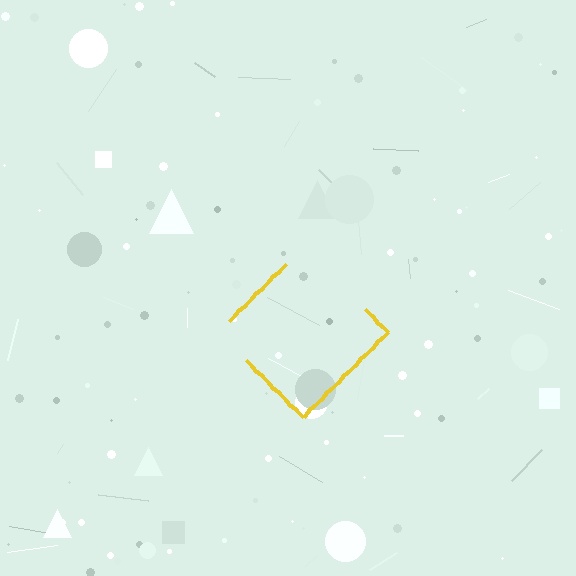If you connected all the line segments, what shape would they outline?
They would outline a diamond.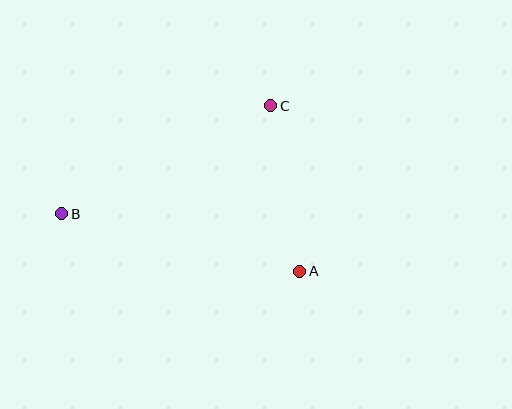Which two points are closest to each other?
Points A and C are closest to each other.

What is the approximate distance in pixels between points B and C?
The distance between B and C is approximately 235 pixels.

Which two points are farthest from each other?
Points A and B are farthest from each other.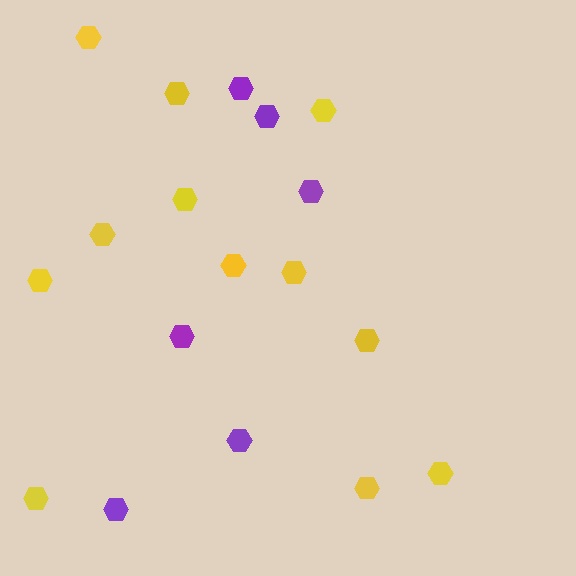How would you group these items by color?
There are 2 groups: one group of yellow hexagons (12) and one group of purple hexagons (6).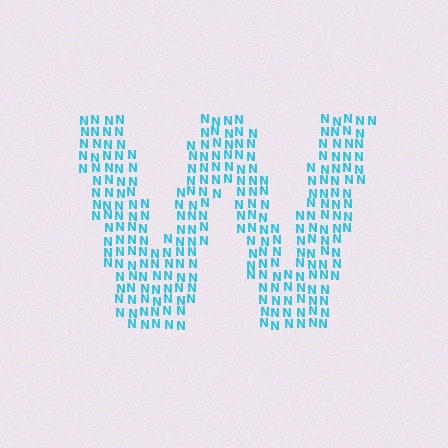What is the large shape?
The large shape is the letter W.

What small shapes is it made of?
It is made of small letter N's.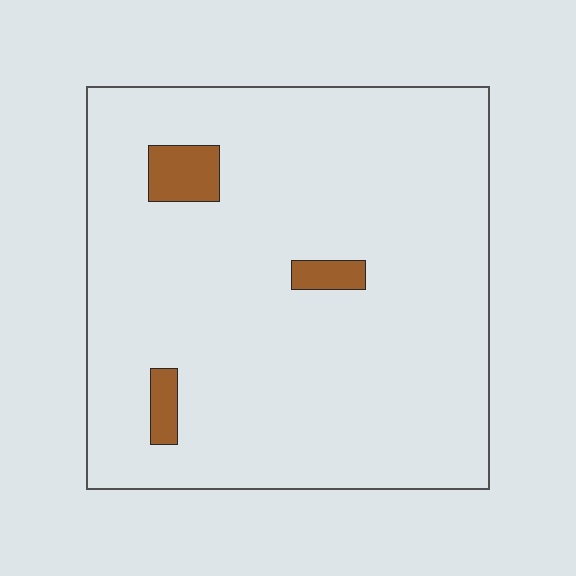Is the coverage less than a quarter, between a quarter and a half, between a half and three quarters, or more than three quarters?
Less than a quarter.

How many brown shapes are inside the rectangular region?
3.